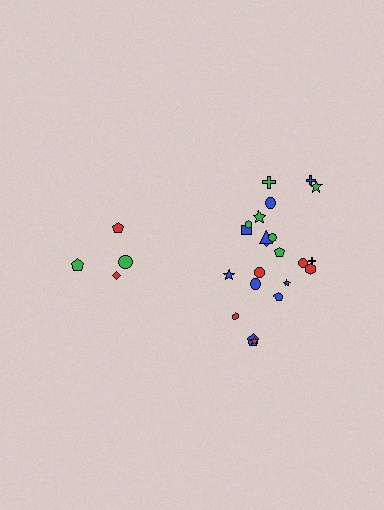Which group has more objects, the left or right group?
The right group.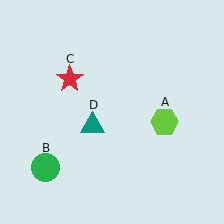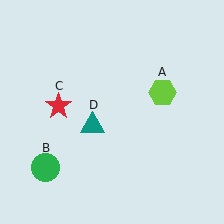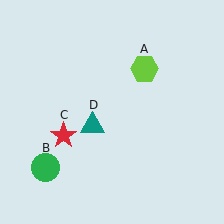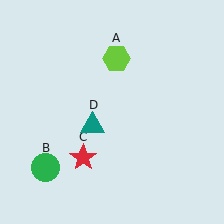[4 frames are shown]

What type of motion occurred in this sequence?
The lime hexagon (object A), red star (object C) rotated counterclockwise around the center of the scene.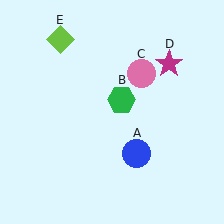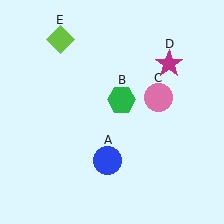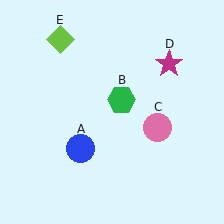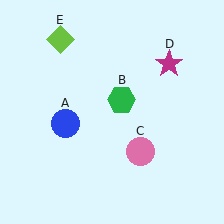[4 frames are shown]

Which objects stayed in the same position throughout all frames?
Green hexagon (object B) and magenta star (object D) and lime diamond (object E) remained stationary.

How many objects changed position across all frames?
2 objects changed position: blue circle (object A), pink circle (object C).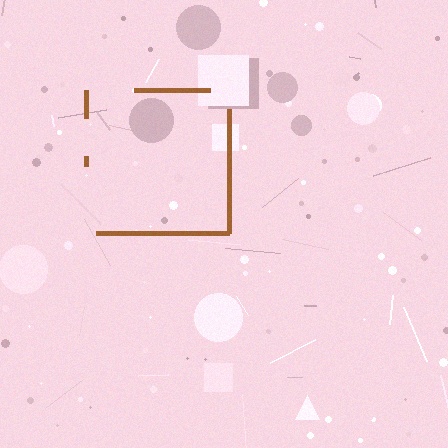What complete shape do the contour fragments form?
The contour fragments form a square.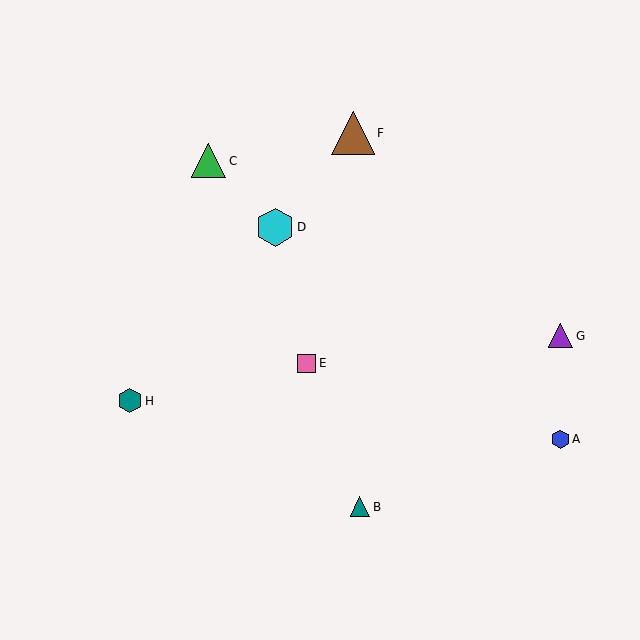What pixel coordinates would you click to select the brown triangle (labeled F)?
Click at (353, 133) to select the brown triangle F.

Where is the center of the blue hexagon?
The center of the blue hexagon is at (560, 439).